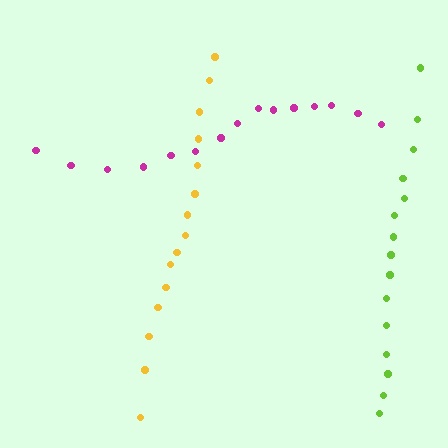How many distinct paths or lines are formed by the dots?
There are 3 distinct paths.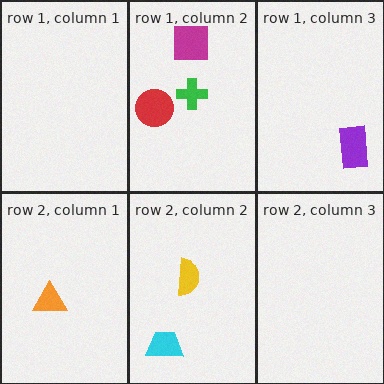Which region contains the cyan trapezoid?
The row 2, column 2 region.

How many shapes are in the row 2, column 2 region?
2.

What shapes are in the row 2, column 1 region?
The orange triangle.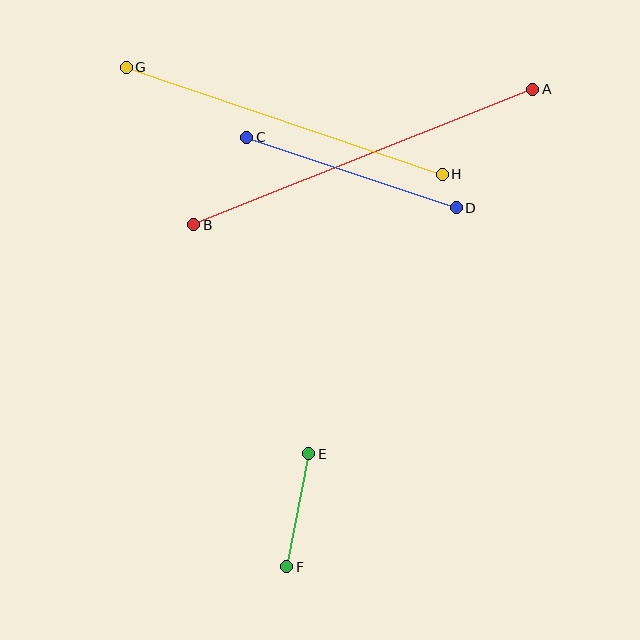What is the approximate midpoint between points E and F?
The midpoint is at approximately (298, 510) pixels.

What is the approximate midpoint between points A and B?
The midpoint is at approximately (363, 157) pixels.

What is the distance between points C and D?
The distance is approximately 221 pixels.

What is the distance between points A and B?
The distance is approximately 365 pixels.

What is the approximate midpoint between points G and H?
The midpoint is at approximately (284, 121) pixels.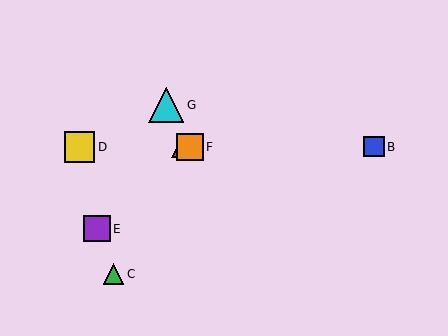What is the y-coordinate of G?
Object G is at y≈105.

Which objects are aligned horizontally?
Objects A, B, D, F are aligned horizontally.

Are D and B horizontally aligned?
Yes, both are at y≈147.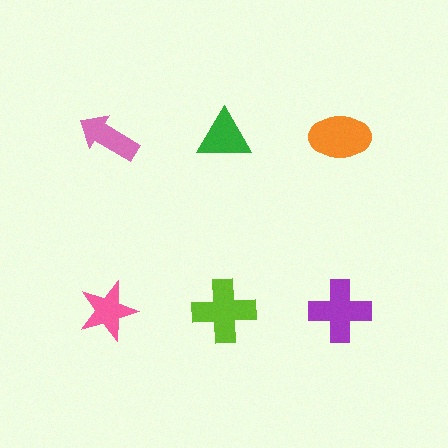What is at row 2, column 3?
A purple cross.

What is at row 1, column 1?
A pink arrow.